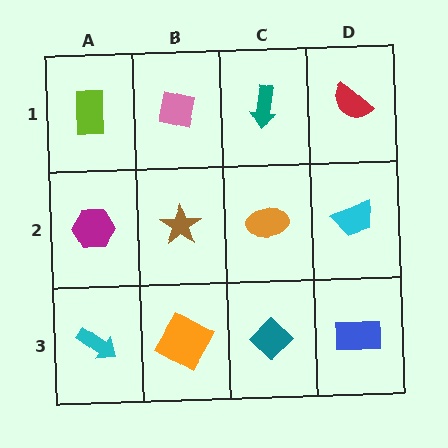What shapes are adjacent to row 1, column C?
An orange ellipse (row 2, column C), a pink square (row 1, column B), a red semicircle (row 1, column D).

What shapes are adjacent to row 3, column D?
A cyan trapezoid (row 2, column D), a teal diamond (row 3, column C).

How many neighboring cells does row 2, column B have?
4.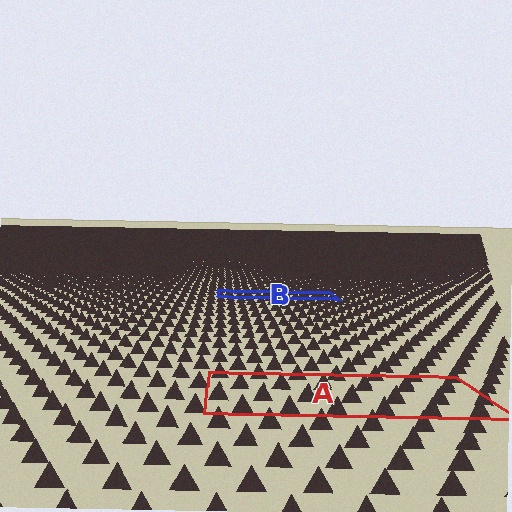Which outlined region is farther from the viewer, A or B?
Region B is farther from the viewer — the texture elements inside it appear smaller and more densely packed.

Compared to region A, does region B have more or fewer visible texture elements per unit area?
Region B has more texture elements per unit area — they are packed more densely because it is farther away.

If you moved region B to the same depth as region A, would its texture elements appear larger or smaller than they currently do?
They would appear larger. At a closer depth, the same texture elements are projected at a bigger on-screen size.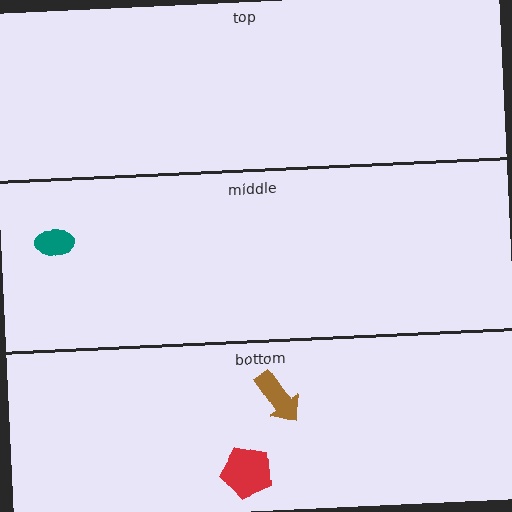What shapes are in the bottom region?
The brown arrow, the red pentagon.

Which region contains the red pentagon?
The bottom region.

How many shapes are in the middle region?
1.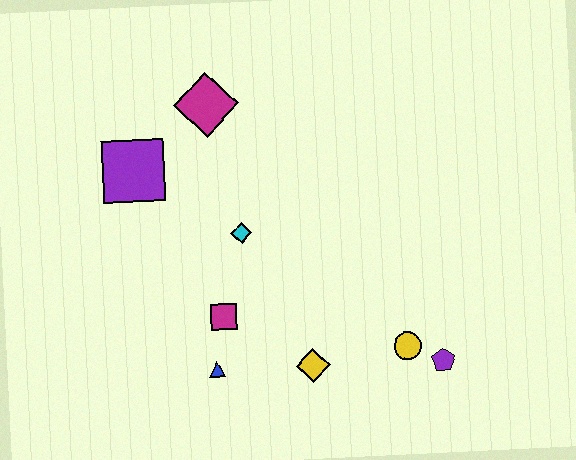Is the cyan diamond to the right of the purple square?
Yes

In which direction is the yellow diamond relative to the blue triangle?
The yellow diamond is to the right of the blue triangle.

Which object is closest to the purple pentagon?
The yellow circle is closest to the purple pentagon.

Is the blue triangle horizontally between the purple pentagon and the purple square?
Yes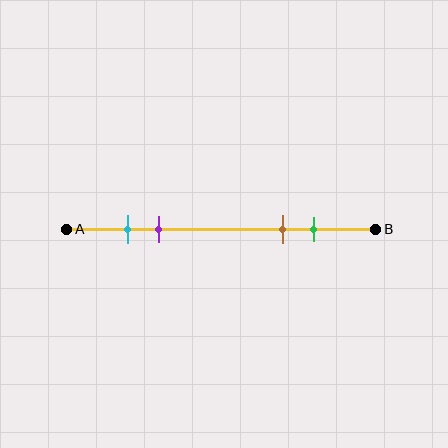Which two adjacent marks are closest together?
The cyan and purple marks are the closest adjacent pair.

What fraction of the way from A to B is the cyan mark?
The cyan mark is approximately 20% (0.2) of the way from A to B.